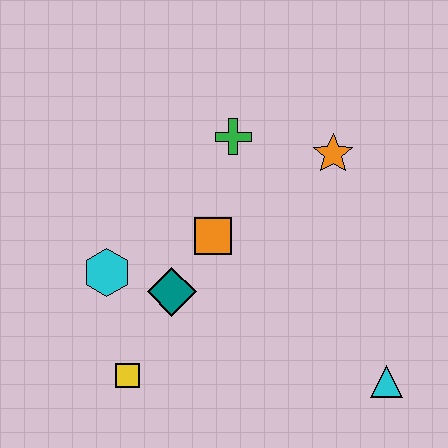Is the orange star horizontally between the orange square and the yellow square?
No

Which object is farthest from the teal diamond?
The cyan triangle is farthest from the teal diamond.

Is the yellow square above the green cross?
No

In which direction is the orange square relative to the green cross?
The orange square is below the green cross.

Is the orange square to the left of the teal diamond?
No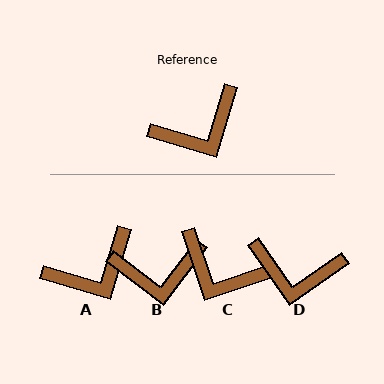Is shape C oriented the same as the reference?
No, it is off by about 55 degrees.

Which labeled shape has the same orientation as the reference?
A.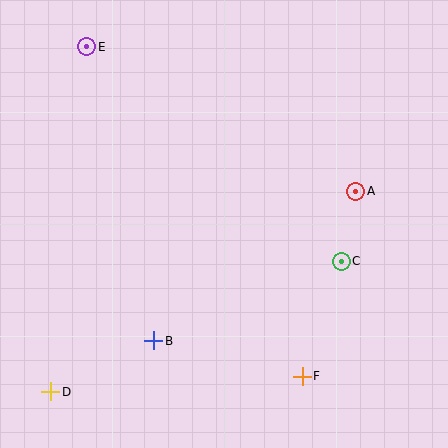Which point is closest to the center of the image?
Point C at (341, 261) is closest to the center.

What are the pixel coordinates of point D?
Point D is at (51, 392).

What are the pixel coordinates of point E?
Point E is at (87, 47).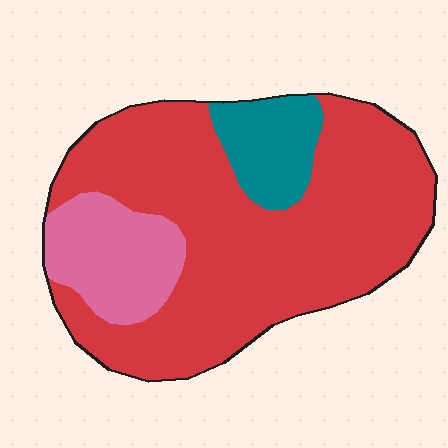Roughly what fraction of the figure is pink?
Pink takes up about one sixth (1/6) of the figure.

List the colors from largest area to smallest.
From largest to smallest: red, pink, teal.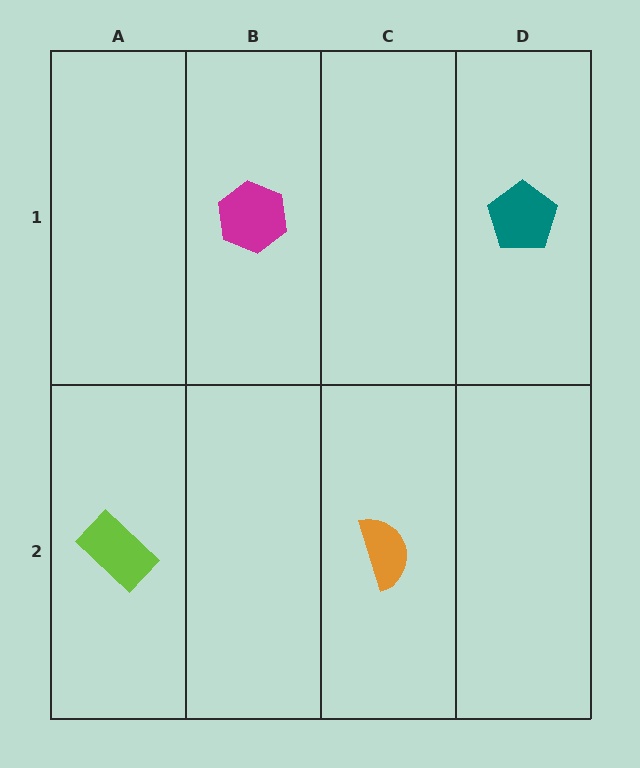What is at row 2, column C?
An orange semicircle.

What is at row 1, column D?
A teal pentagon.